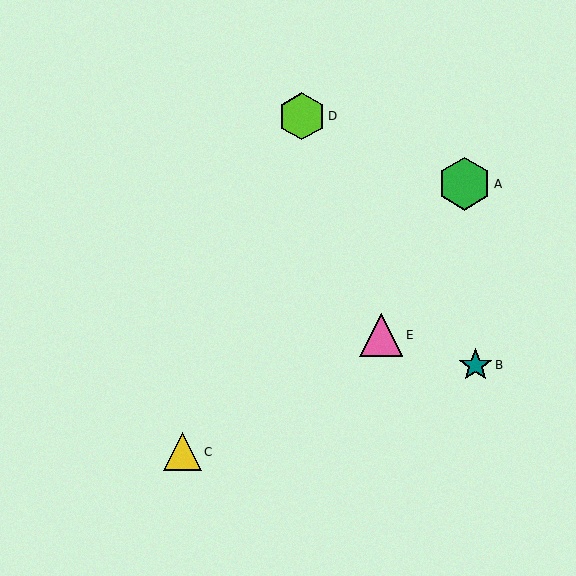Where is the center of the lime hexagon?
The center of the lime hexagon is at (302, 116).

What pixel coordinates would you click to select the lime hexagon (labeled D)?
Click at (302, 116) to select the lime hexagon D.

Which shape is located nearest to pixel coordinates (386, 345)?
The pink triangle (labeled E) at (381, 335) is nearest to that location.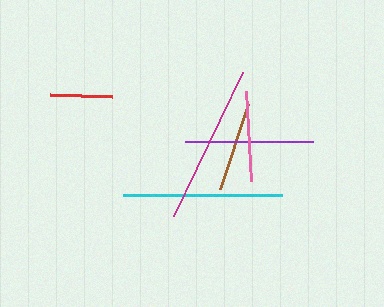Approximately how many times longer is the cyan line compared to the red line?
The cyan line is approximately 2.6 times the length of the red line.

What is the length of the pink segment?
The pink segment is approximately 90 pixels long.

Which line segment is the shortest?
The red line is the shortest at approximately 62 pixels.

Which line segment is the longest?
The magenta line is the longest at approximately 160 pixels.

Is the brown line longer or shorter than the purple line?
The purple line is longer than the brown line.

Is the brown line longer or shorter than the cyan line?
The cyan line is longer than the brown line.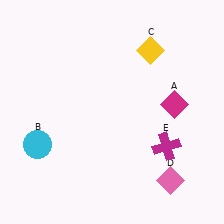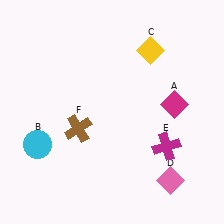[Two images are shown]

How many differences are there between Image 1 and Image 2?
There is 1 difference between the two images.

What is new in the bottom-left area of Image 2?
A brown cross (F) was added in the bottom-left area of Image 2.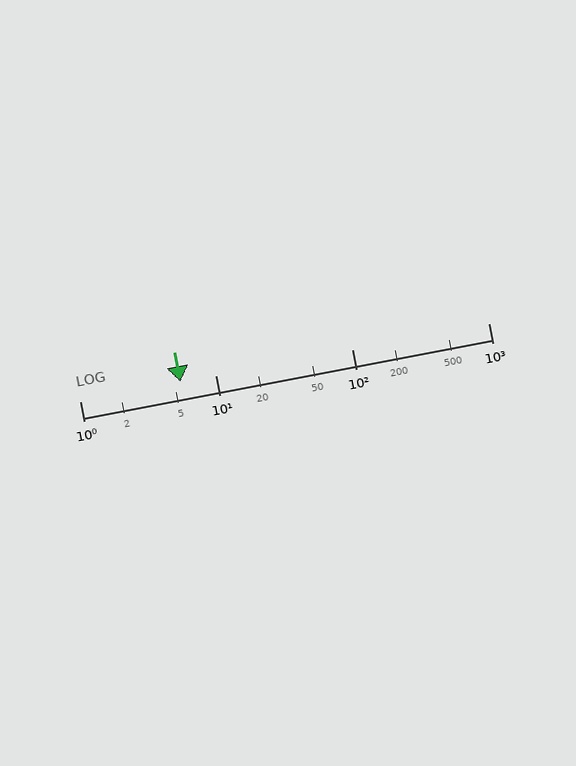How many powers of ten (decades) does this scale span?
The scale spans 3 decades, from 1 to 1000.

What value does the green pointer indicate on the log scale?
The pointer indicates approximately 5.5.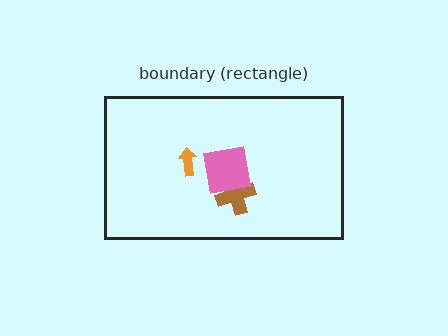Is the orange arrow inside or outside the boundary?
Inside.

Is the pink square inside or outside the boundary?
Inside.